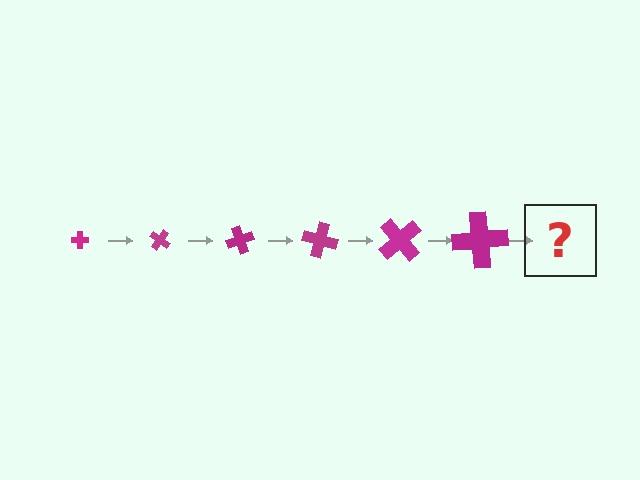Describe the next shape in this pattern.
It should be a cross, larger than the previous one and rotated 210 degrees from the start.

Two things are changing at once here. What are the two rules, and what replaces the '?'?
The two rules are that the cross grows larger each step and it rotates 35 degrees each step. The '?' should be a cross, larger than the previous one and rotated 210 degrees from the start.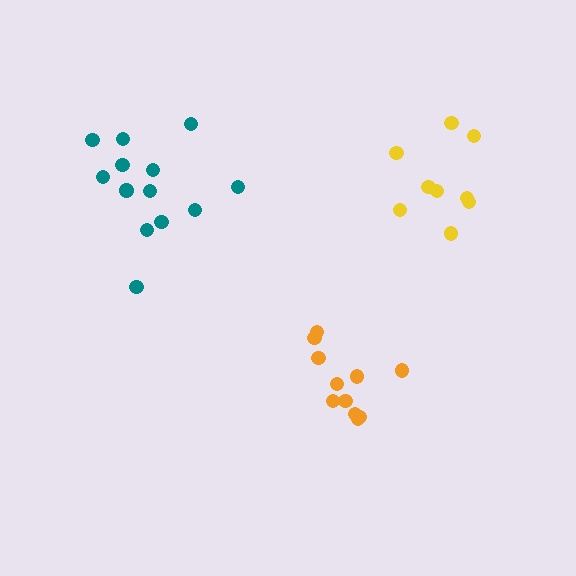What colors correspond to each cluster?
The clusters are colored: teal, orange, yellow.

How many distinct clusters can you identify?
There are 3 distinct clusters.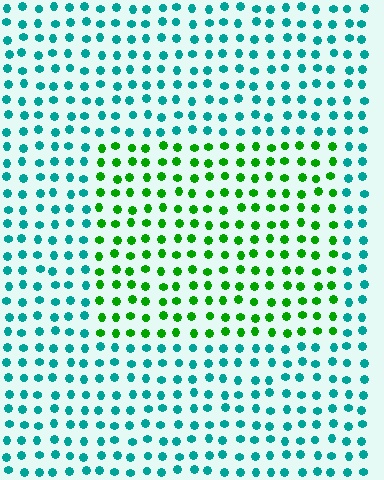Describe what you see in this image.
The image is filled with small teal elements in a uniform arrangement. A rectangle-shaped region is visible where the elements are tinted to a slightly different hue, forming a subtle color boundary.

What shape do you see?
I see a rectangle.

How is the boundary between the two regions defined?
The boundary is defined purely by a slight shift in hue (about 56 degrees). Spacing, size, and orientation are identical on both sides.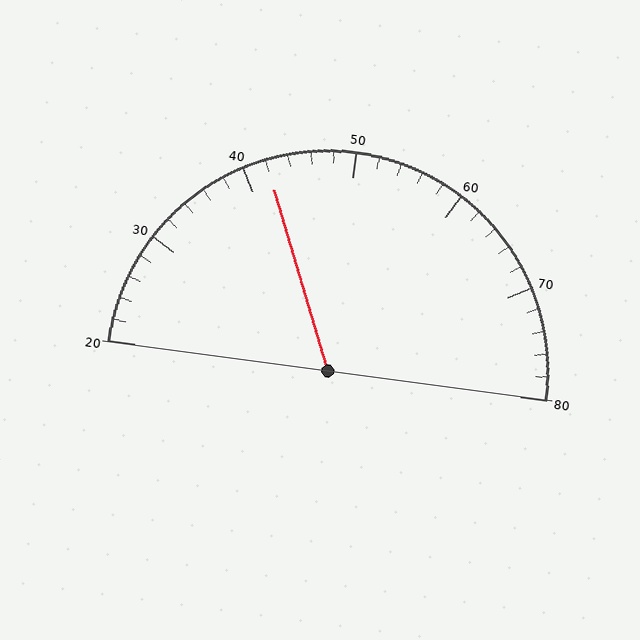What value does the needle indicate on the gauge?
The needle indicates approximately 42.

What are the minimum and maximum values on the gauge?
The gauge ranges from 20 to 80.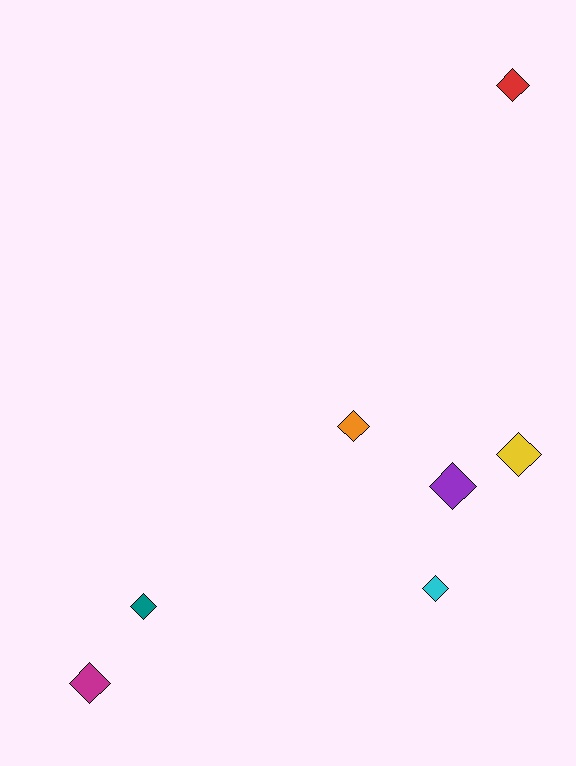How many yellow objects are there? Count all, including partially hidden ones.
There is 1 yellow object.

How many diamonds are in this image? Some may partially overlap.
There are 7 diamonds.